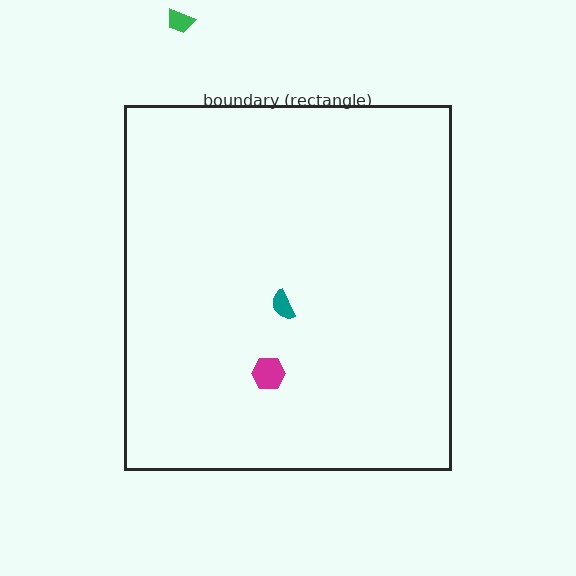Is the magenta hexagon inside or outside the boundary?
Inside.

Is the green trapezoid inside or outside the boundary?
Outside.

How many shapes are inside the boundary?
2 inside, 1 outside.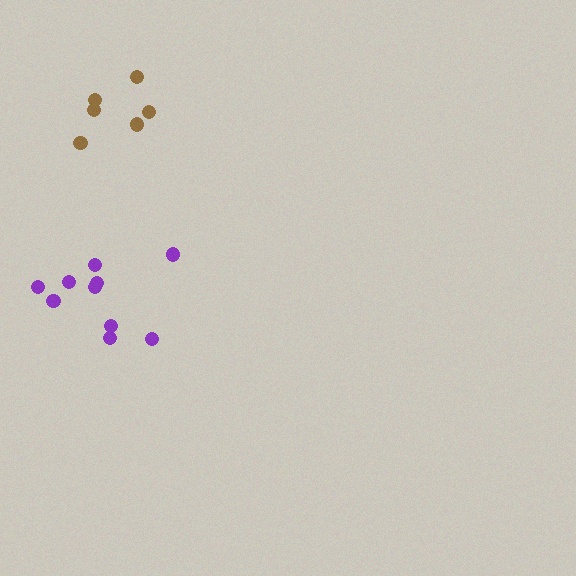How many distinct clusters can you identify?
There are 2 distinct clusters.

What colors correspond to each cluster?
The clusters are colored: purple, brown.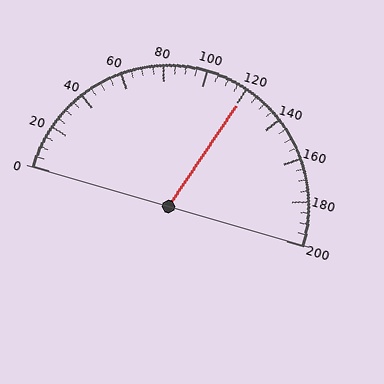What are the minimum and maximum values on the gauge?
The gauge ranges from 0 to 200.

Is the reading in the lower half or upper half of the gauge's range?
The reading is in the upper half of the range (0 to 200).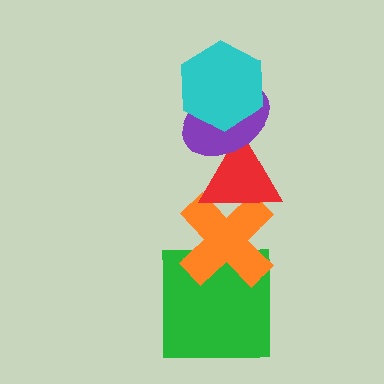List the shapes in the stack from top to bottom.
From top to bottom: the cyan hexagon, the purple ellipse, the red triangle, the orange cross, the green square.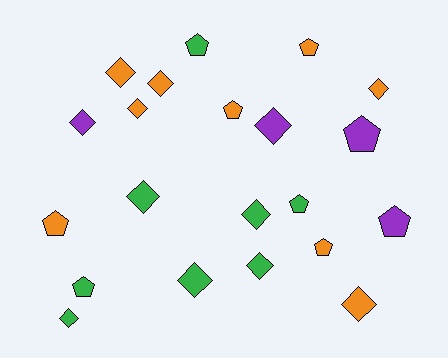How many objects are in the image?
There are 21 objects.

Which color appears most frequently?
Orange, with 9 objects.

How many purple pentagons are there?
There are 2 purple pentagons.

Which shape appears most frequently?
Diamond, with 12 objects.